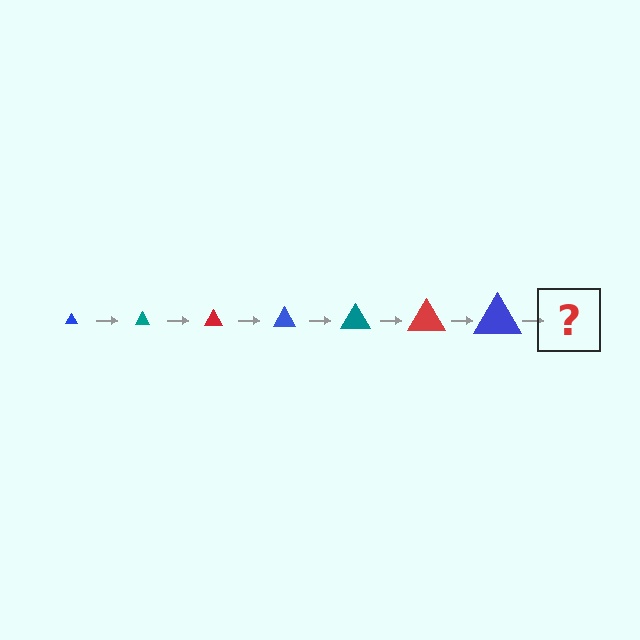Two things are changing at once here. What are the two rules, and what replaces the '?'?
The two rules are that the triangle grows larger each step and the color cycles through blue, teal, and red. The '?' should be a teal triangle, larger than the previous one.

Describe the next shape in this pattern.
It should be a teal triangle, larger than the previous one.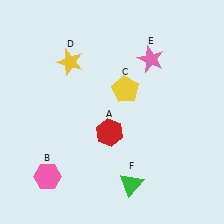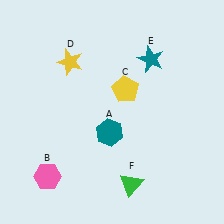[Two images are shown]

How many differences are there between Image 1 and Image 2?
There are 2 differences between the two images.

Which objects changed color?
A changed from red to teal. E changed from pink to teal.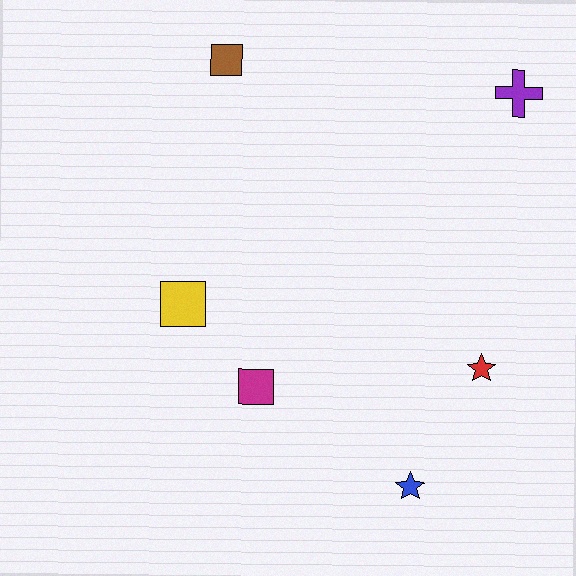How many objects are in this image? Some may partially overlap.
There are 6 objects.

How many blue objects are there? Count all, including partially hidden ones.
There is 1 blue object.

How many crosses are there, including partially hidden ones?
There is 1 cross.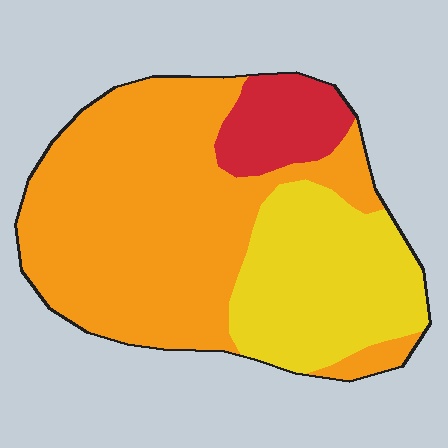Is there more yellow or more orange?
Orange.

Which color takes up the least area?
Red, at roughly 10%.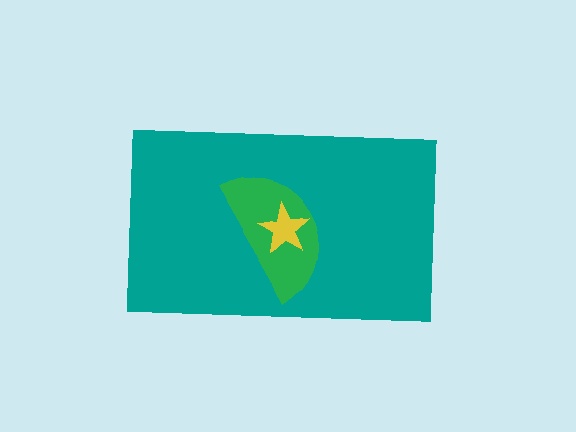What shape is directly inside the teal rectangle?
The green semicircle.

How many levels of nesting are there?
3.